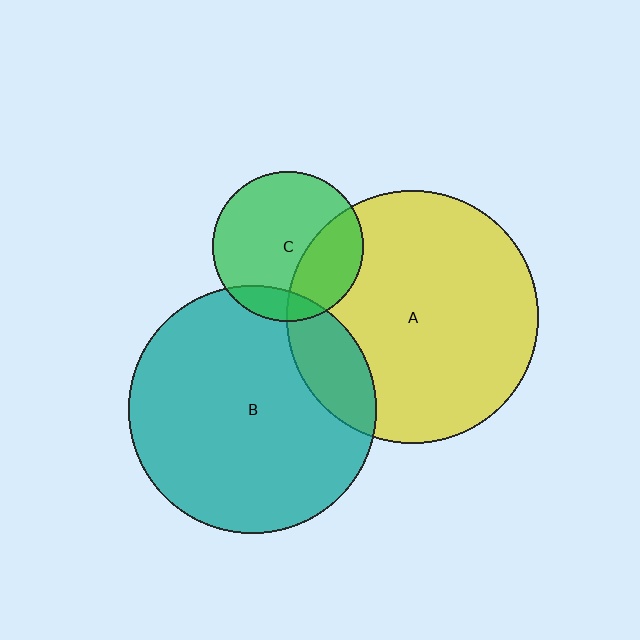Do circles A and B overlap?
Yes.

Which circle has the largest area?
Circle A (yellow).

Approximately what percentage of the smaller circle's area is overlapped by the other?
Approximately 15%.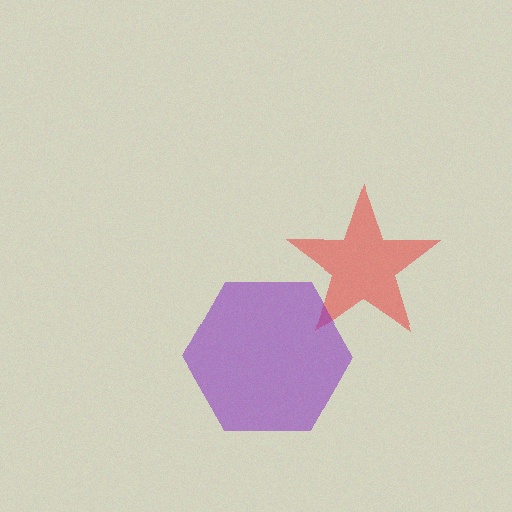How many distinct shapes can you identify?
There are 2 distinct shapes: a red star, a purple hexagon.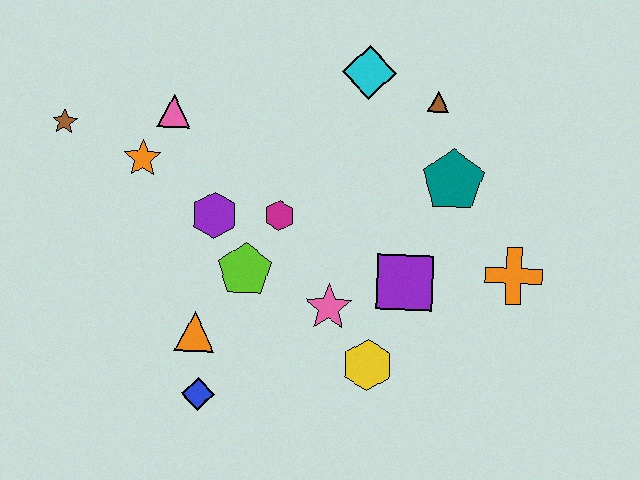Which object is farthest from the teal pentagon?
The brown star is farthest from the teal pentagon.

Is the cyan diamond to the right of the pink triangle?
Yes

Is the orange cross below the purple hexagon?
Yes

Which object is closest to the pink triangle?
The orange star is closest to the pink triangle.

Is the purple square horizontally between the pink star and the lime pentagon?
No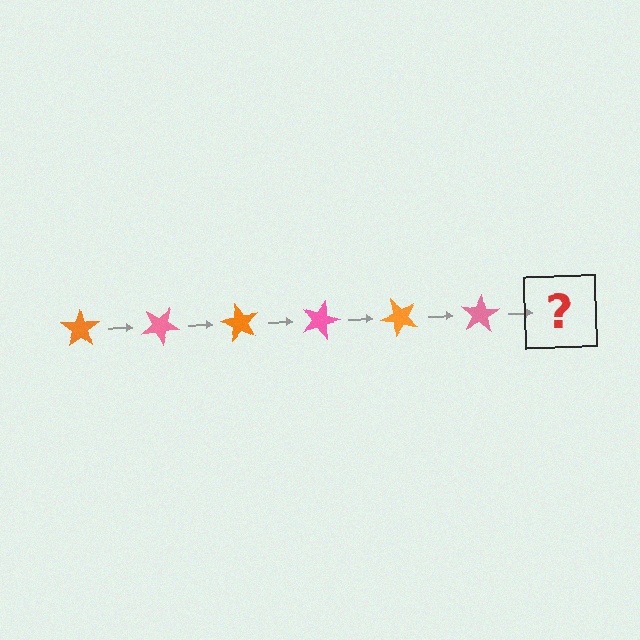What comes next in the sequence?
The next element should be an orange star, rotated 180 degrees from the start.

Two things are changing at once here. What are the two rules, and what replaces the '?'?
The two rules are that it rotates 30 degrees each step and the color cycles through orange and pink. The '?' should be an orange star, rotated 180 degrees from the start.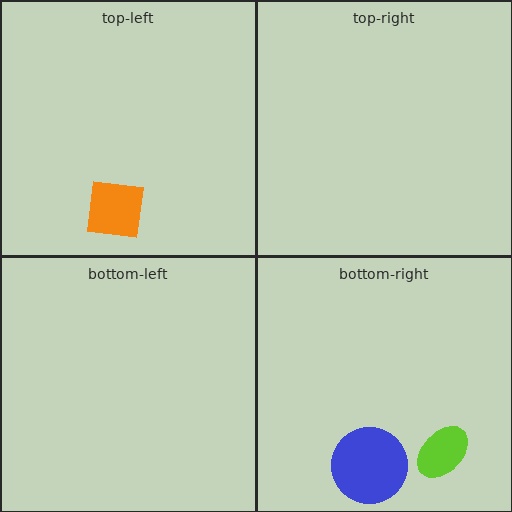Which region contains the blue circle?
The bottom-right region.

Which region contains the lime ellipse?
The bottom-right region.